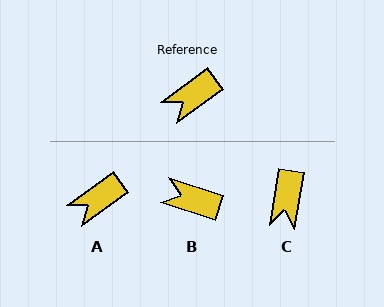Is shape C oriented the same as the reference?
No, it is off by about 45 degrees.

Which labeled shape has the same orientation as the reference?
A.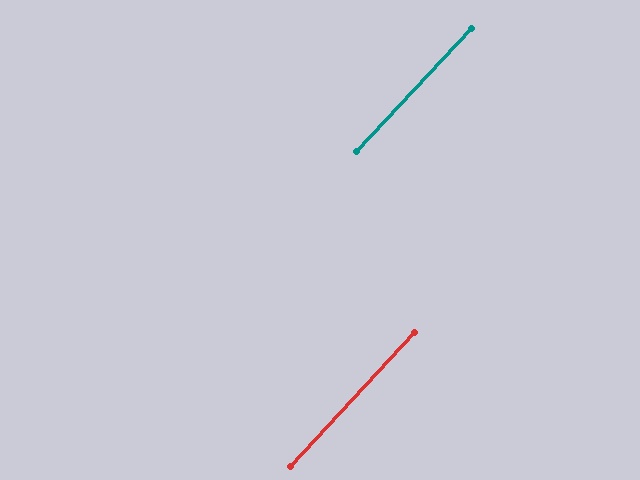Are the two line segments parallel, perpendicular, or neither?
Parallel — their directions differ by only 0.2°.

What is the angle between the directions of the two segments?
Approximately 0 degrees.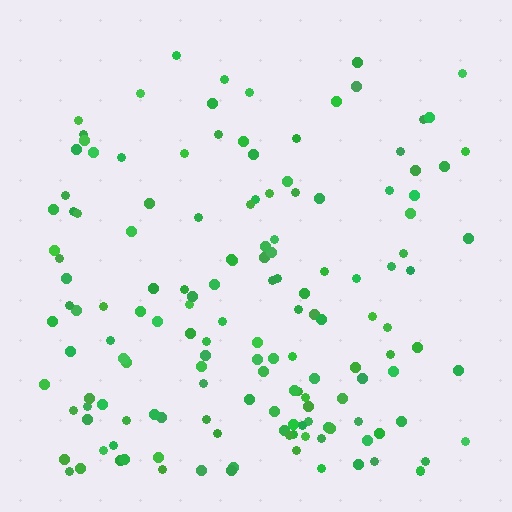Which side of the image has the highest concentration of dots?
The bottom.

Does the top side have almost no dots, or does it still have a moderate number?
Still a moderate number, just noticeably fewer than the bottom.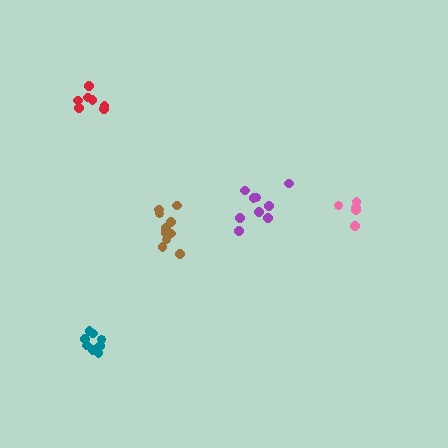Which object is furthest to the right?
The pink cluster is rightmost.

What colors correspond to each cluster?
The clusters are colored: teal, purple, pink, brown, red.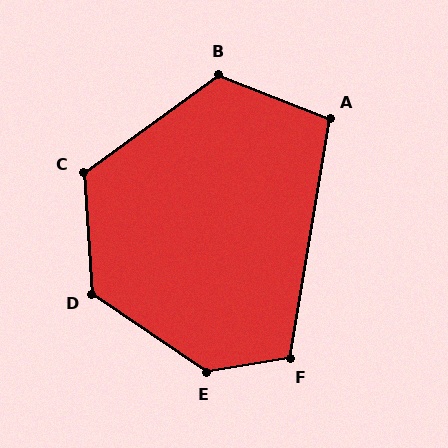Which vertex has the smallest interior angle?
A, at approximately 102 degrees.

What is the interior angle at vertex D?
Approximately 128 degrees (obtuse).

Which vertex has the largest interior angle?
E, at approximately 136 degrees.